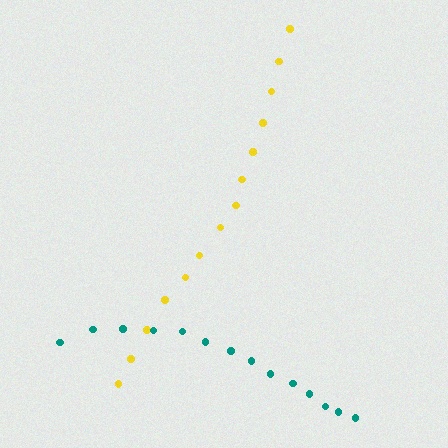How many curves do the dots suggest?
There are 2 distinct paths.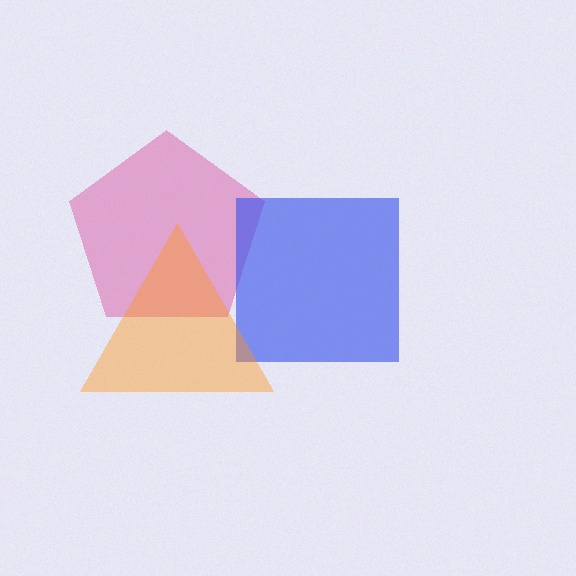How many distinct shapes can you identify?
There are 3 distinct shapes: a pink pentagon, a blue square, an orange triangle.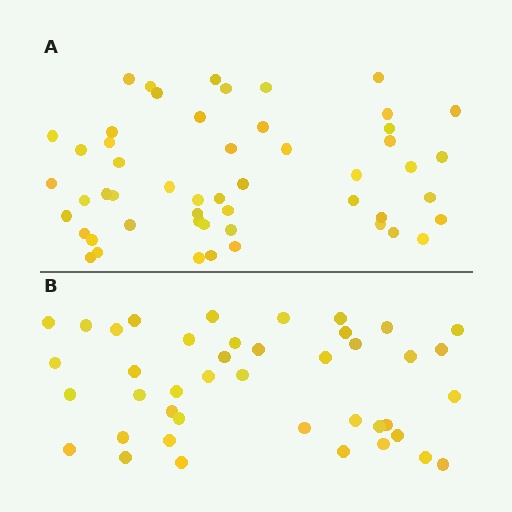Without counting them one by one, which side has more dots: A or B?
Region A (the top region) has more dots.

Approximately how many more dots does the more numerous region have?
Region A has roughly 10 or so more dots than region B.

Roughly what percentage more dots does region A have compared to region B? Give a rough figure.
About 25% more.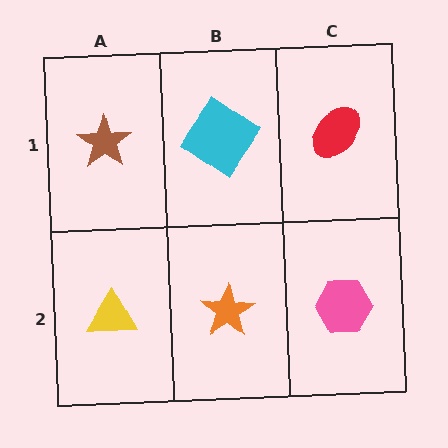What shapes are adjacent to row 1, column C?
A pink hexagon (row 2, column C), a cyan diamond (row 1, column B).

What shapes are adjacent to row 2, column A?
A brown star (row 1, column A), an orange star (row 2, column B).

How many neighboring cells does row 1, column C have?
2.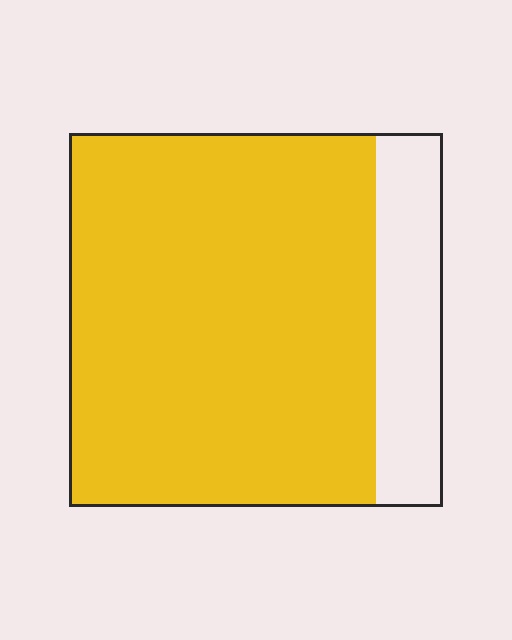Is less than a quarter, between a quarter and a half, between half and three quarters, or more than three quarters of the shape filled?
More than three quarters.